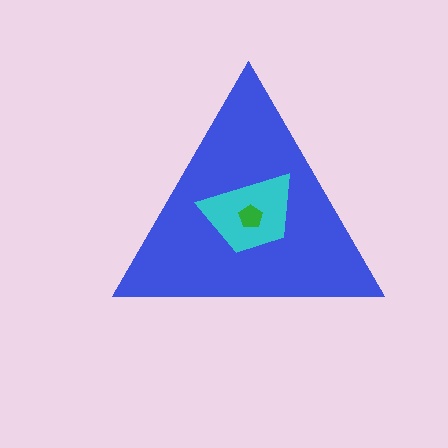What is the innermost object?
The green pentagon.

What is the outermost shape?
The blue triangle.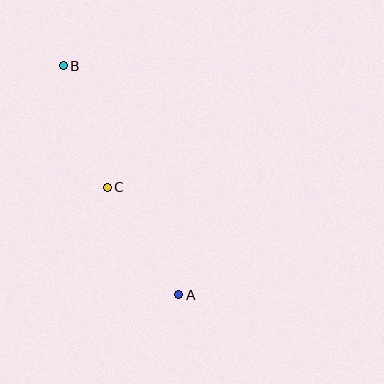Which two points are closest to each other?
Points A and C are closest to each other.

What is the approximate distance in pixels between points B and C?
The distance between B and C is approximately 129 pixels.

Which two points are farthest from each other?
Points A and B are farthest from each other.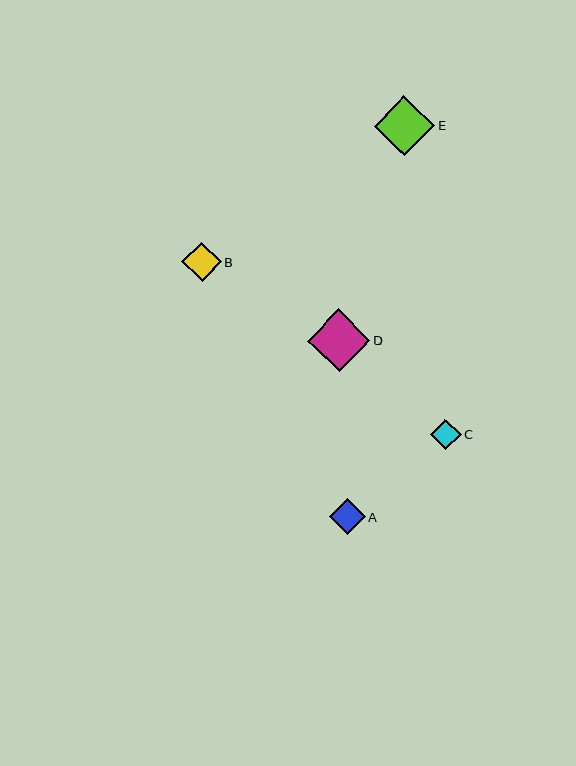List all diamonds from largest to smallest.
From largest to smallest: D, E, B, A, C.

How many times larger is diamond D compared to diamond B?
Diamond D is approximately 1.6 times the size of diamond B.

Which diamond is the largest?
Diamond D is the largest with a size of approximately 63 pixels.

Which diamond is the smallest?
Diamond C is the smallest with a size of approximately 30 pixels.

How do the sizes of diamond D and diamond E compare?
Diamond D and diamond E are approximately the same size.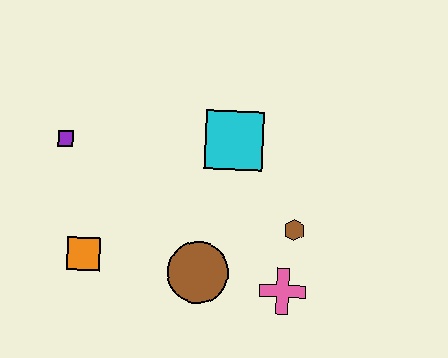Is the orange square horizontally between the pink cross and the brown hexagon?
No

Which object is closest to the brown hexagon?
The pink cross is closest to the brown hexagon.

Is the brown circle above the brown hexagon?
No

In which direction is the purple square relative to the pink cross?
The purple square is to the left of the pink cross.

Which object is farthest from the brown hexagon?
The purple square is farthest from the brown hexagon.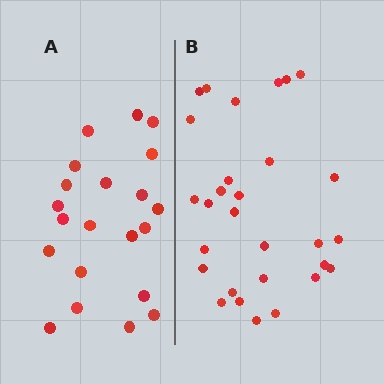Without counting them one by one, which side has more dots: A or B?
Region B (the right region) has more dots.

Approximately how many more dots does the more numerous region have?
Region B has roughly 8 or so more dots than region A.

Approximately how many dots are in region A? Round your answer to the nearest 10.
About 20 dots. (The exact count is 21, which rounds to 20.)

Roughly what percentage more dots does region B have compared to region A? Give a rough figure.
About 40% more.